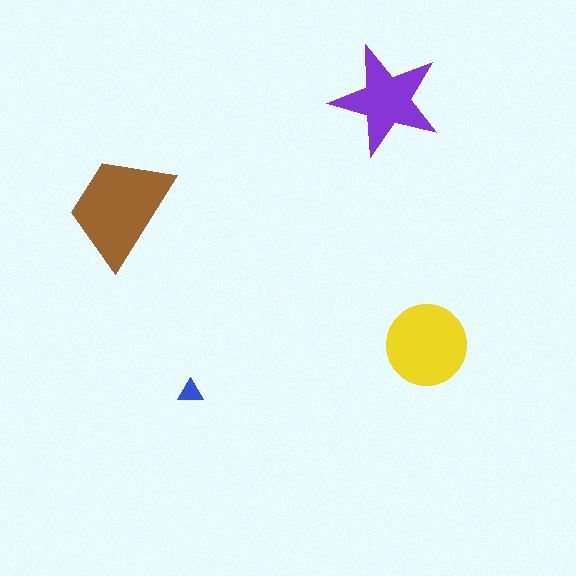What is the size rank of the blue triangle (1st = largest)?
4th.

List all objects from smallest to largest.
The blue triangle, the purple star, the yellow circle, the brown trapezoid.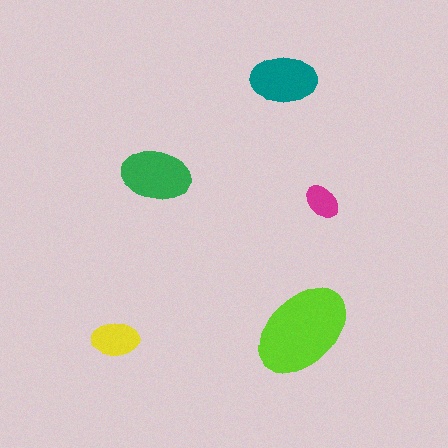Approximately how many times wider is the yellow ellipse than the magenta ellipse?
About 1.5 times wider.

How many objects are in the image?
There are 5 objects in the image.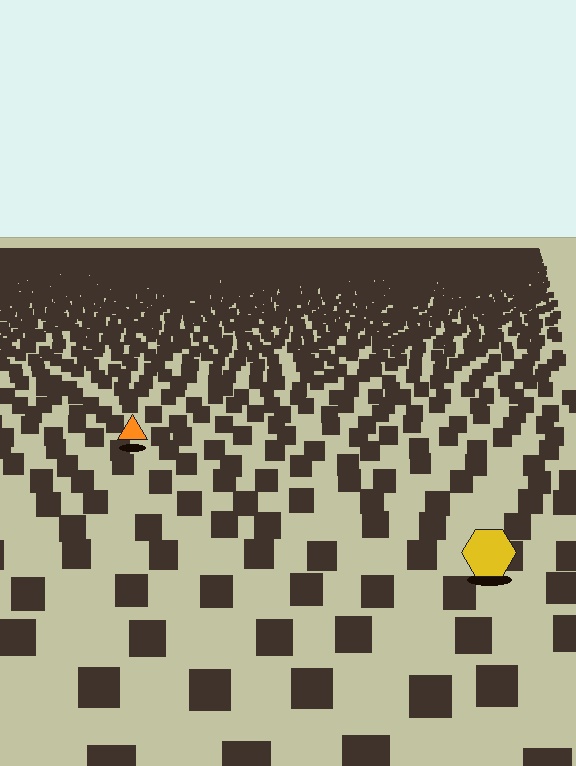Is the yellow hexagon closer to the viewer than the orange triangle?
Yes. The yellow hexagon is closer — you can tell from the texture gradient: the ground texture is coarser near it.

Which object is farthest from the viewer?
The orange triangle is farthest from the viewer. It appears smaller and the ground texture around it is denser.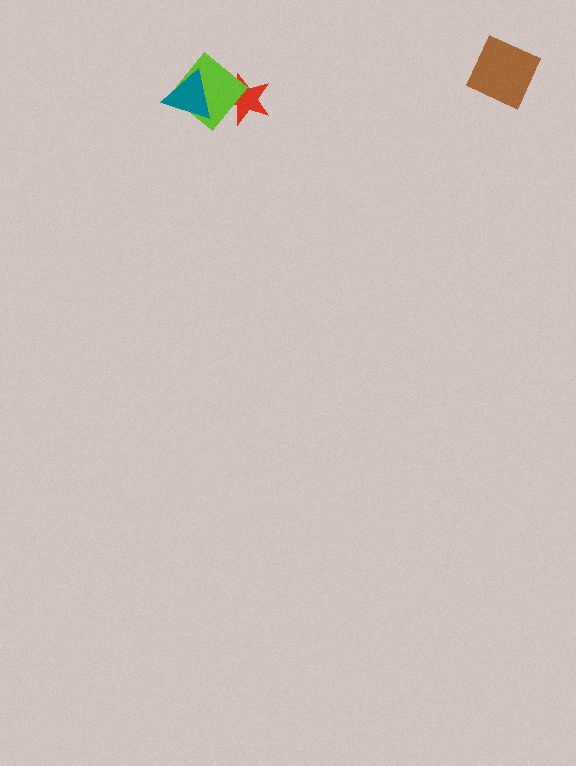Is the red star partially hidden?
Yes, it is partially covered by another shape.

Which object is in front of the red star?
The lime diamond is in front of the red star.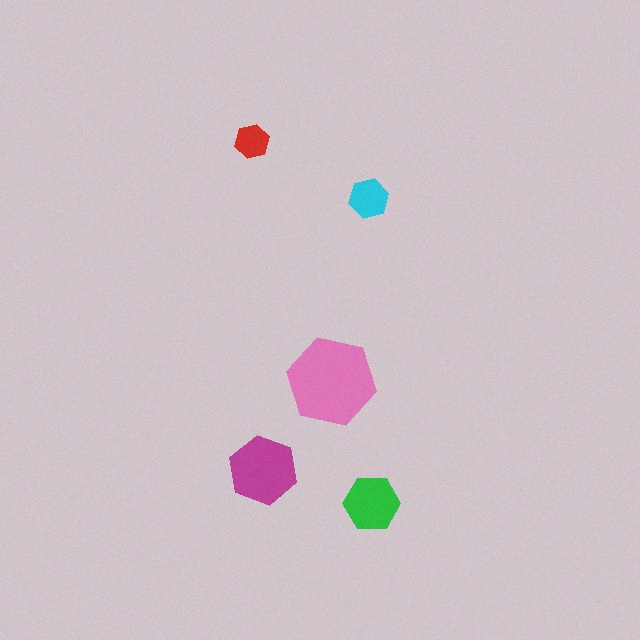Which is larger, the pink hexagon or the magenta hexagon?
The pink one.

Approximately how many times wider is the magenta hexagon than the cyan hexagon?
About 1.5 times wider.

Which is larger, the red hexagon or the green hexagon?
The green one.